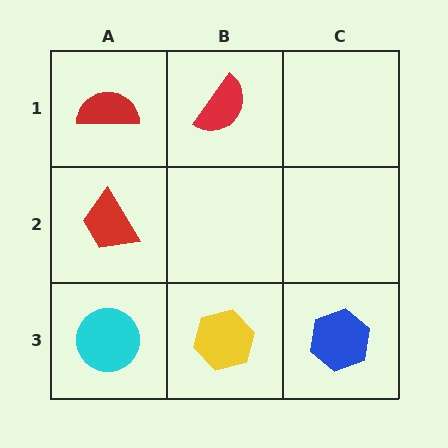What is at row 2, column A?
A red trapezoid.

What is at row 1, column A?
A red semicircle.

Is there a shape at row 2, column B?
No, that cell is empty.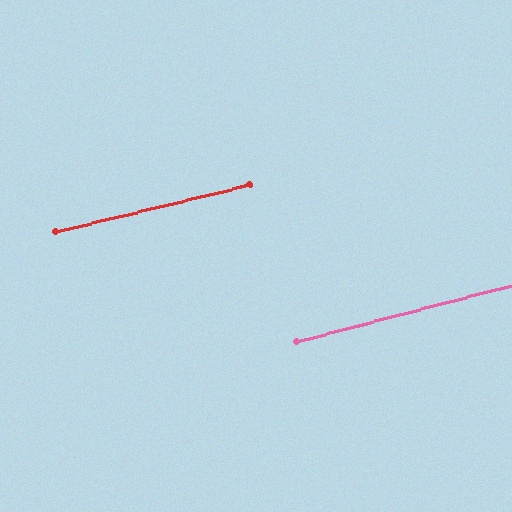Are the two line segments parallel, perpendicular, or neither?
Parallel — their directions differ by only 1.1°.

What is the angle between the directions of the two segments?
Approximately 1 degree.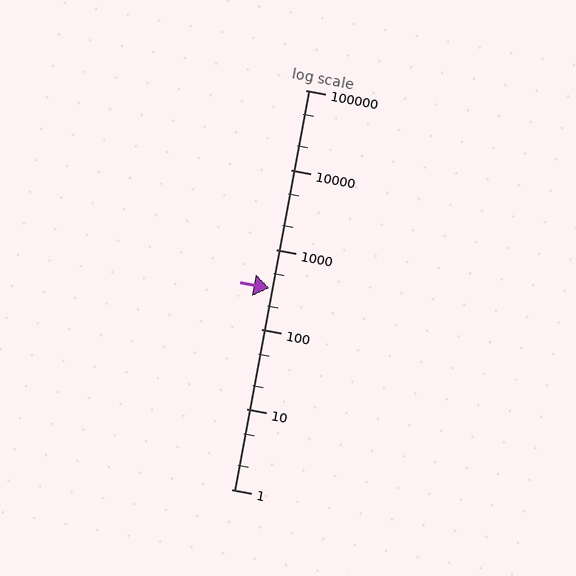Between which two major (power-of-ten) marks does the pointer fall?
The pointer is between 100 and 1000.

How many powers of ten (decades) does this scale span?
The scale spans 5 decades, from 1 to 100000.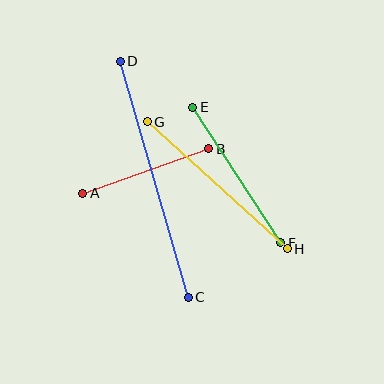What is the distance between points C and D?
The distance is approximately 246 pixels.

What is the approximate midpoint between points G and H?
The midpoint is at approximately (217, 185) pixels.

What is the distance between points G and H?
The distance is approximately 189 pixels.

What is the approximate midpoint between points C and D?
The midpoint is at approximately (154, 179) pixels.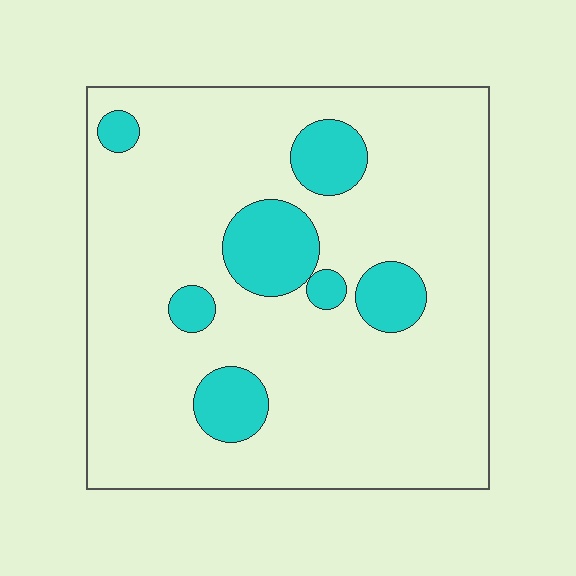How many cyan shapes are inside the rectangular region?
7.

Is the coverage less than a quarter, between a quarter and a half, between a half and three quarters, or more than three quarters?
Less than a quarter.